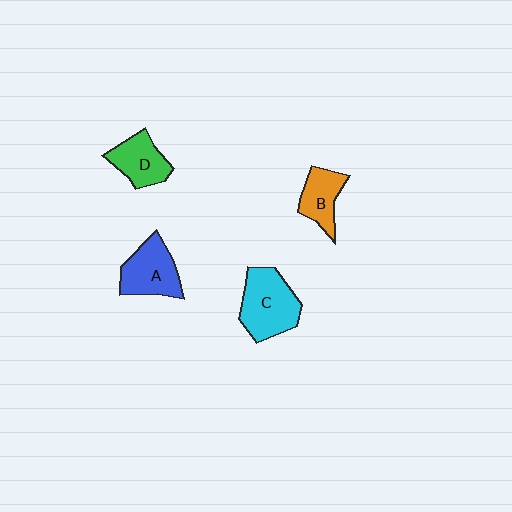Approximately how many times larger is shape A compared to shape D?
Approximately 1.2 times.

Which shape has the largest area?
Shape C (cyan).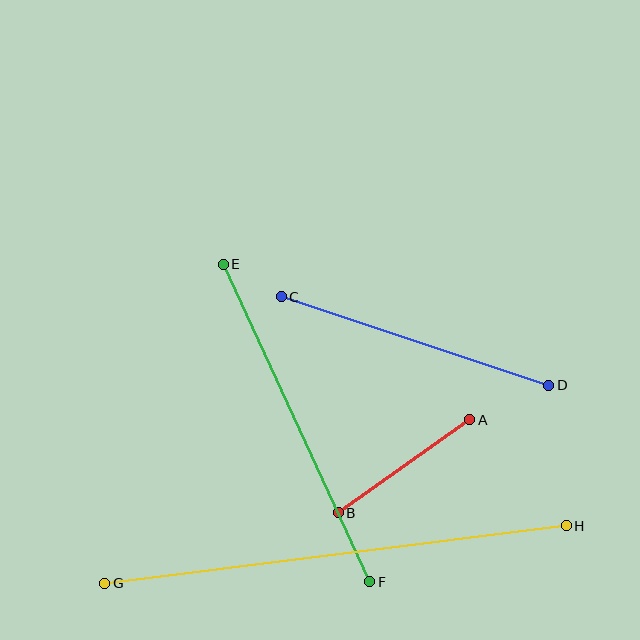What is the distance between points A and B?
The distance is approximately 161 pixels.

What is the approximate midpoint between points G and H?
The midpoint is at approximately (336, 555) pixels.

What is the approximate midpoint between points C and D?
The midpoint is at approximately (415, 341) pixels.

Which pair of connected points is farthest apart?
Points G and H are farthest apart.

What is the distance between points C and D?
The distance is approximately 282 pixels.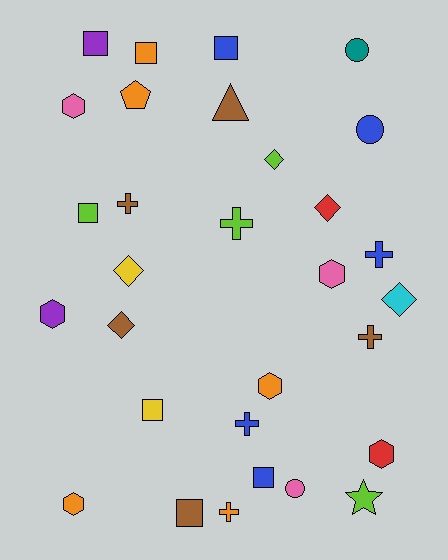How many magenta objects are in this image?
There are no magenta objects.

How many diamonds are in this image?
There are 5 diamonds.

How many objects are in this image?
There are 30 objects.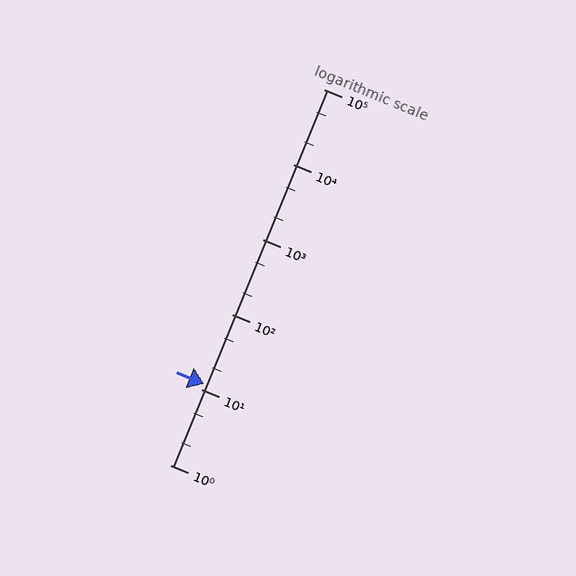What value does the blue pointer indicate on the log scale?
The pointer indicates approximately 12.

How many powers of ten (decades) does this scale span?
The scale spans 5 decades, from 1 to 100000.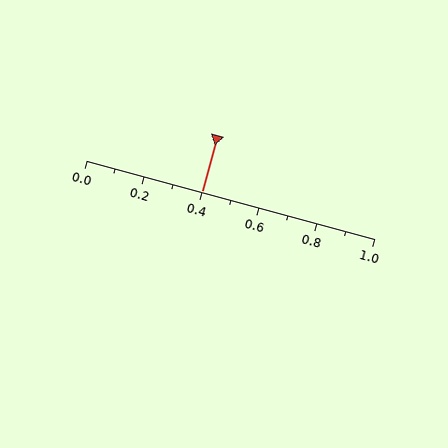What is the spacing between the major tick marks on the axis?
The major ticks are spaced 0.2 apart.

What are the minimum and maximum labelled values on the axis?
The axis runs from 0.0 to 1.0.